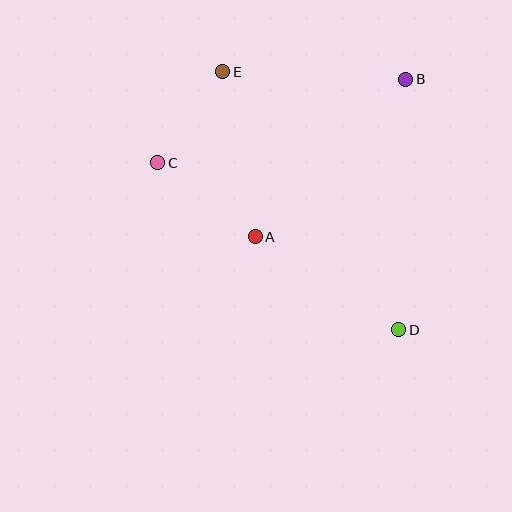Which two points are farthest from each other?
Points D and E are farthest from each other.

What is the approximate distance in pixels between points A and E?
The distance between A and E is approximately 168 pixels.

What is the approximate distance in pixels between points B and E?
The distance between B and E is approximately 183 pixels.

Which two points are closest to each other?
Points C and E are closest to each other.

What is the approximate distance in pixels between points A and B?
The distance between A and B is approximately 218 pixels.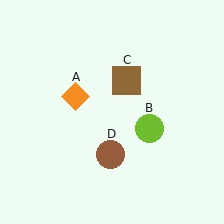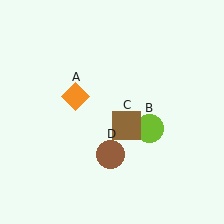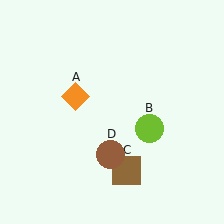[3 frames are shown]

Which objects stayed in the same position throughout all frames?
Orange diamond (object A) and lime circle (object B) and brown circle (object D) remained stationary.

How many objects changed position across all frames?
1 object changed position: brown square (object C).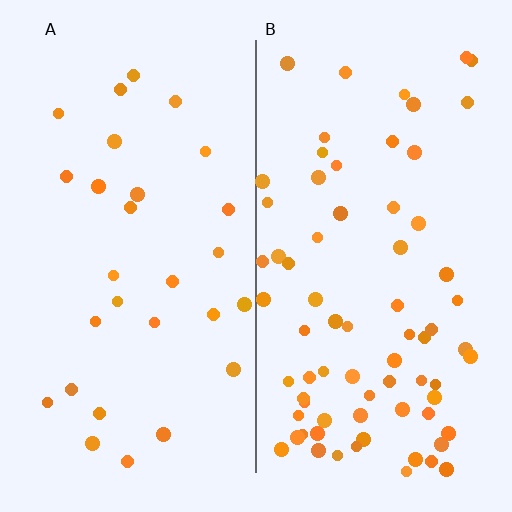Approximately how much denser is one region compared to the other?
Approximately 2.6× — region B over region A.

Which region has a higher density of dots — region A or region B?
B (the right).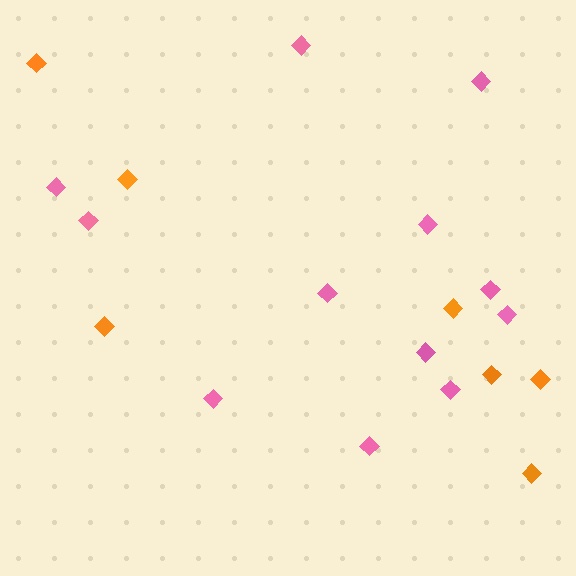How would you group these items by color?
There are 2 groups: one group of pink diamonds (12) and one group of orange diamonds (7).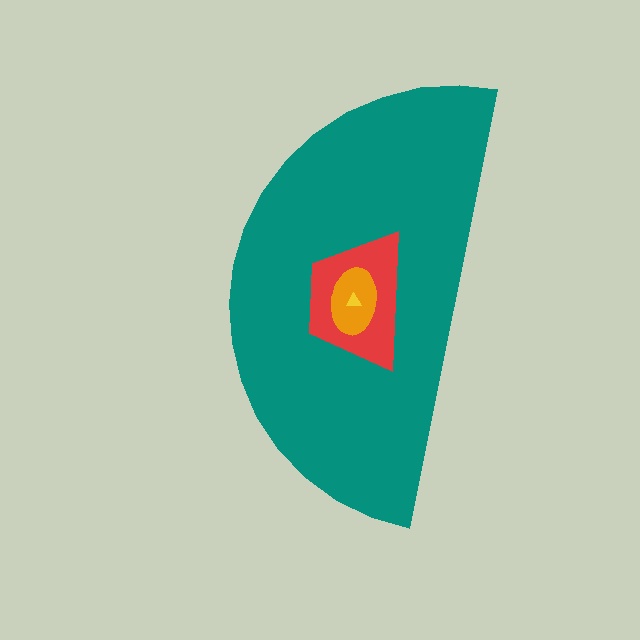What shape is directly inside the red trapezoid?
The orange ellipse.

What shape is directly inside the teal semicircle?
The red trapezoid.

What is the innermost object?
The yellow triangle.